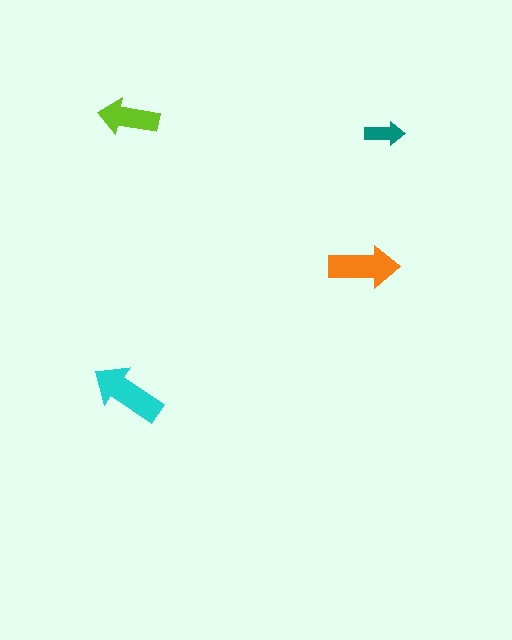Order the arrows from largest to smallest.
the cyan one, the orange one, the lime one, the teal one.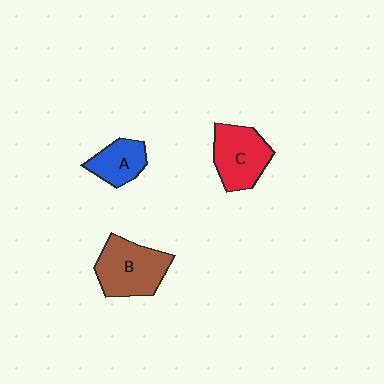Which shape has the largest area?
Shape B (brown).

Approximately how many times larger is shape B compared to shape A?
Approximately 1.7 times.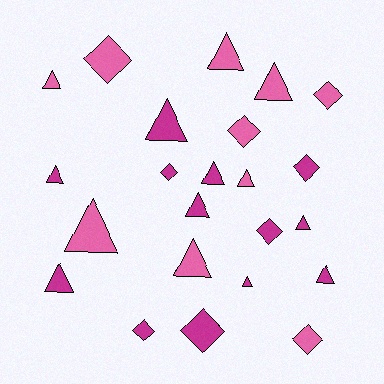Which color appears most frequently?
Magenta, with 13 objects.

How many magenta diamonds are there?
There are 5 magenta diamonds.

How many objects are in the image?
There are 23 objects.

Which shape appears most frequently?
Triangle, with 14 objects.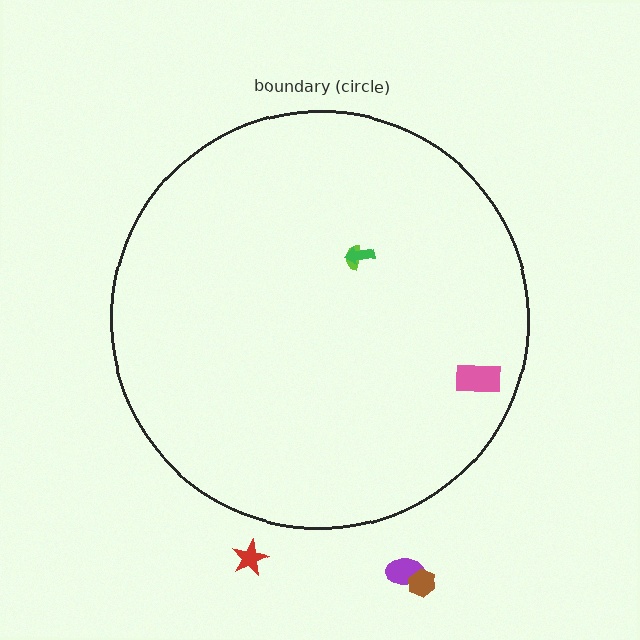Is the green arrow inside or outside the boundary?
Inside.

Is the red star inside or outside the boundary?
Outside.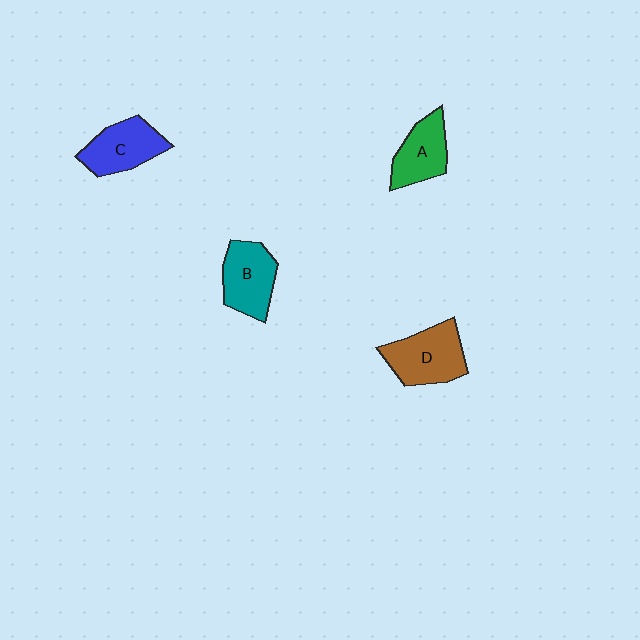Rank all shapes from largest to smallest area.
From largest to smallest: D (brown), B (teal), C (blue), A (green).